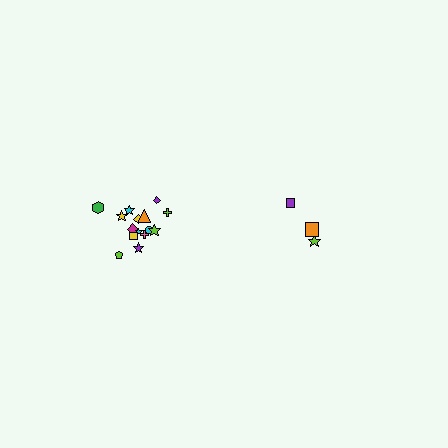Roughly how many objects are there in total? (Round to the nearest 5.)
Roughly 20 objects in total.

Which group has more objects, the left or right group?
The left group.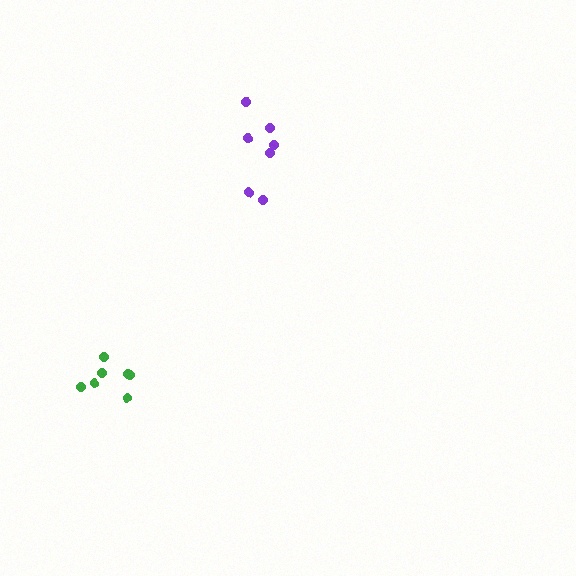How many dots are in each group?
Group 1: 7 dots, Group 2: 7 dots (14 total).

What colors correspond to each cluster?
The clusters are colored: purple, green.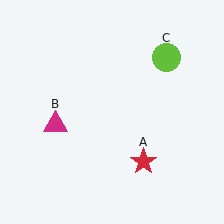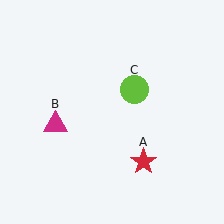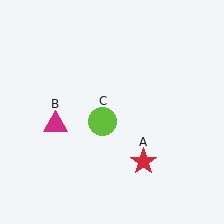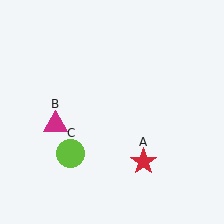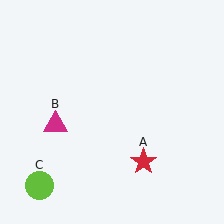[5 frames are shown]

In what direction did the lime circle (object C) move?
The lime circle (object C) moved down and to the left.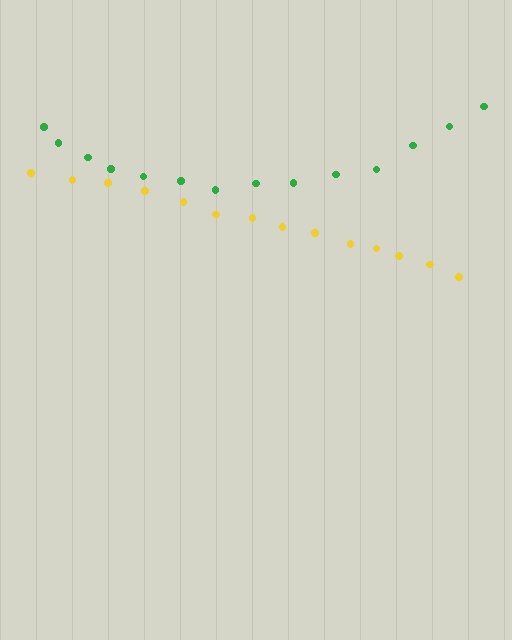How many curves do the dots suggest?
There are 2 distinct paths.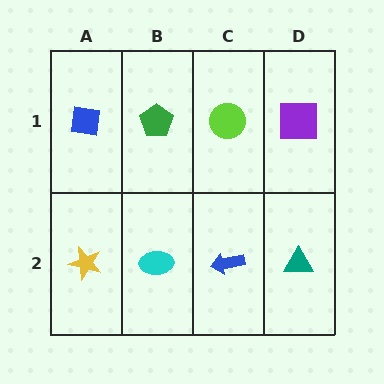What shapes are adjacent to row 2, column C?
A lime circle (row 1, column C), a cyan ellipse (row 2, column B), a teal triangle (row 2, column D).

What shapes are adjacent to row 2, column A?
A blue square (row 1, column A), a cyan ellipse (row 2, column B).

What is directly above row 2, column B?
A green pentagon.